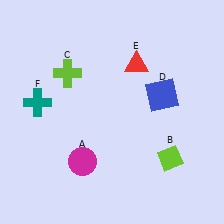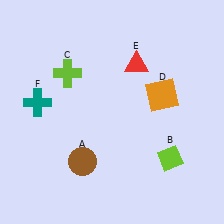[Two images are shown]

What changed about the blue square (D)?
In Image 1, D is blue. In Image 2, it changed to orange.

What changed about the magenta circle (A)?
In Image 1, A is magenta. In Image 2, it changed to brown.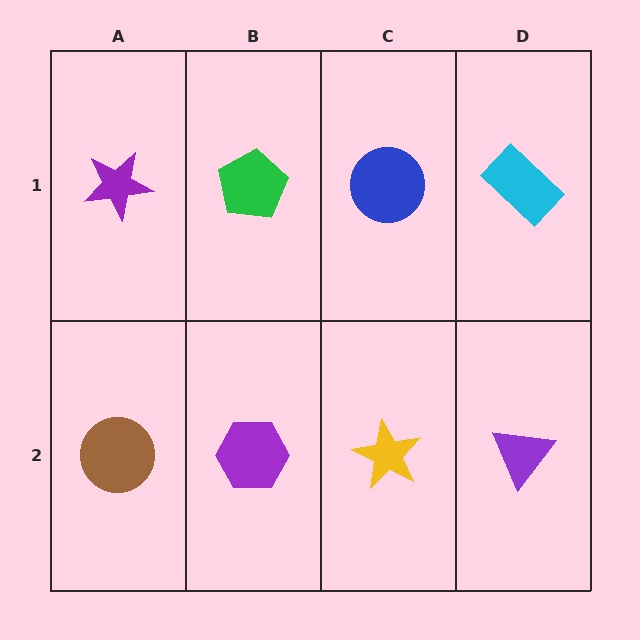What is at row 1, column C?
A blue circle.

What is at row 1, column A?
A purple star.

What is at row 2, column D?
A purple triangle.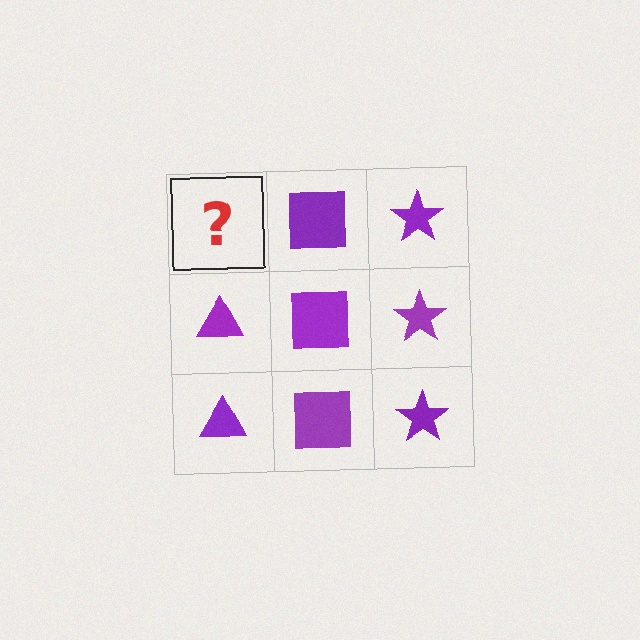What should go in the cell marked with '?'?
The missing cell should contain a purple triangle.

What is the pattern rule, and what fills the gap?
The rule is that each column has a consistent shape. The gap should be filled with a purple triangle.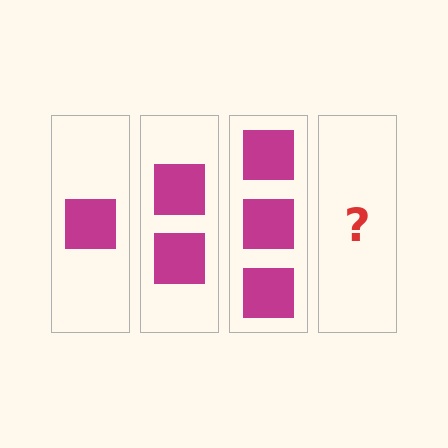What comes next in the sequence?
The next element should be 4 squares.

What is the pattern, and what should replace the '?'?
The pattern is that each step adds one more square. The '?' should be 4 squares.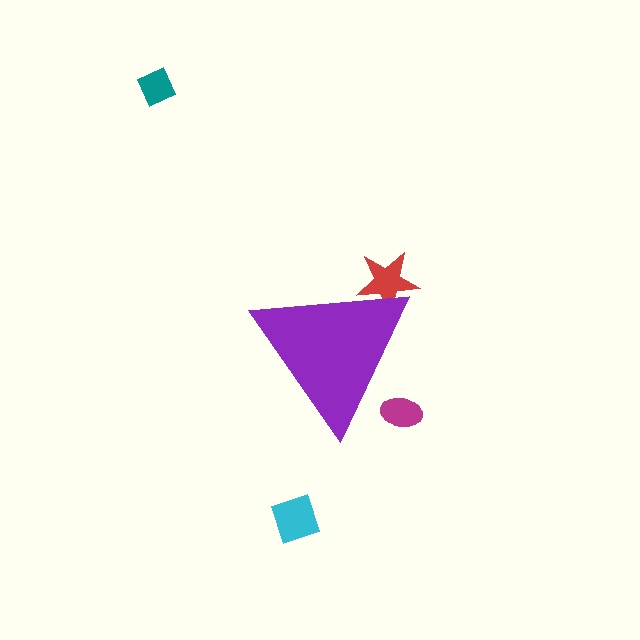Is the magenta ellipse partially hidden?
Yes, the magenta ellipse is partially hidden behind the purple triangle.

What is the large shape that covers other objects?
A purple triangle.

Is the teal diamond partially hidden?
No, the teal diamond is fully visible.